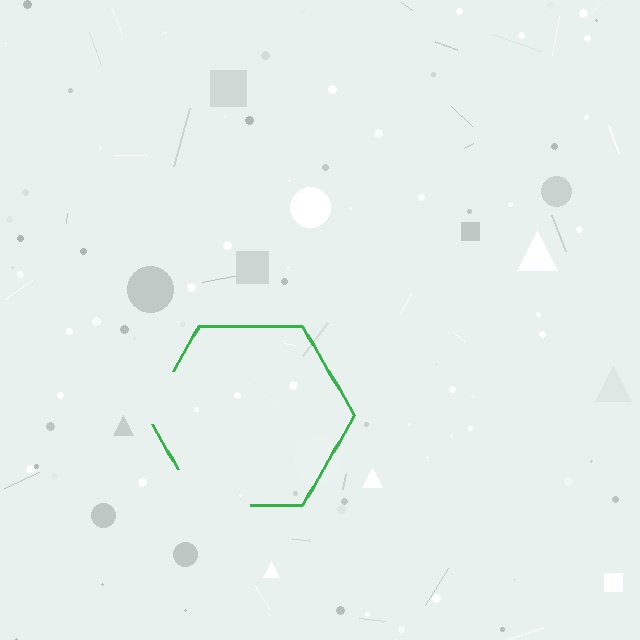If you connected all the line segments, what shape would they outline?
They would outline a hexagon.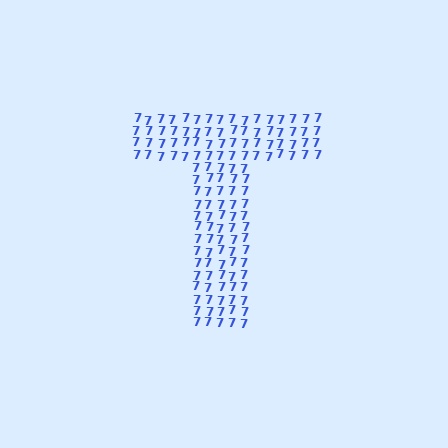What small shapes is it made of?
It is made of small digit 7's.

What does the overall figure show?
The overall figure shows the letter T.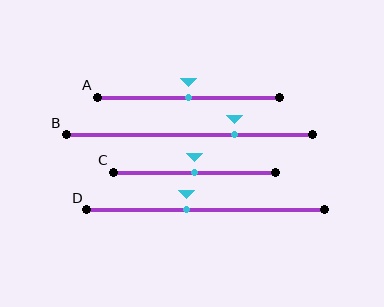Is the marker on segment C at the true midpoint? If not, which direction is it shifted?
Yes, the marker on segment C is at the true midpoint.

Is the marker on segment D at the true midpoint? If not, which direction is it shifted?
No, the marker on segment D is shifted to the left by about 8% of the segment length.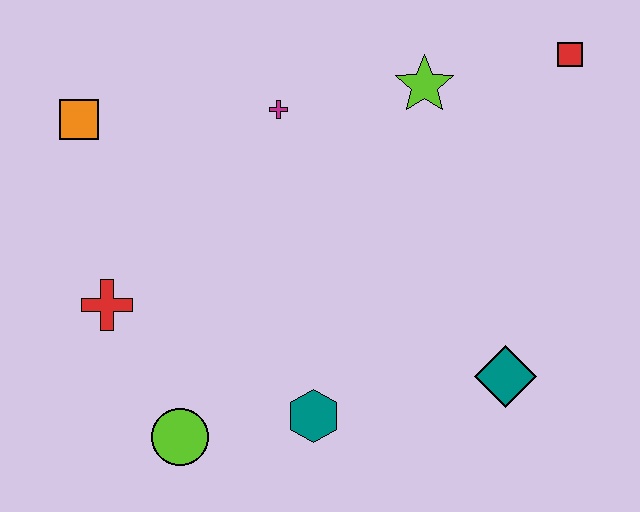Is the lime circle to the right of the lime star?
No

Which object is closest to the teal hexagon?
The lime circle is closest to the teal hexagon.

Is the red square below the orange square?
No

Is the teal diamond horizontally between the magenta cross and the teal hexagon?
No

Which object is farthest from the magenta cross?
The teal diamond is farthest from the magenta cross.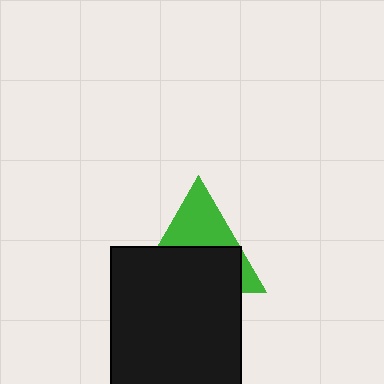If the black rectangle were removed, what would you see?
You would see the complete green triangle.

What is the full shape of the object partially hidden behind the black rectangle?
The partially hidden object is a green triangle.